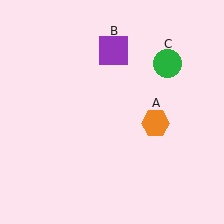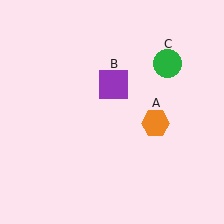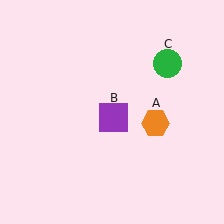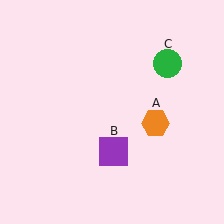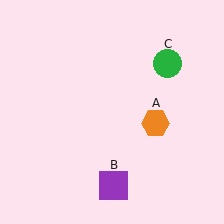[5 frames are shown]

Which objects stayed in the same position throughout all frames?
Orange hexagon (object A) and green circle (object C) remained stationary.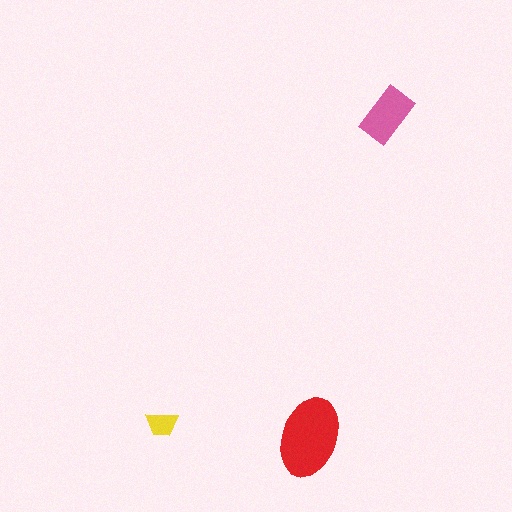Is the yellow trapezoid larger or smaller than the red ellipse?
Smaller.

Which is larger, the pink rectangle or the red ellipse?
The red ellipse.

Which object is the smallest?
The yellow trapezoid.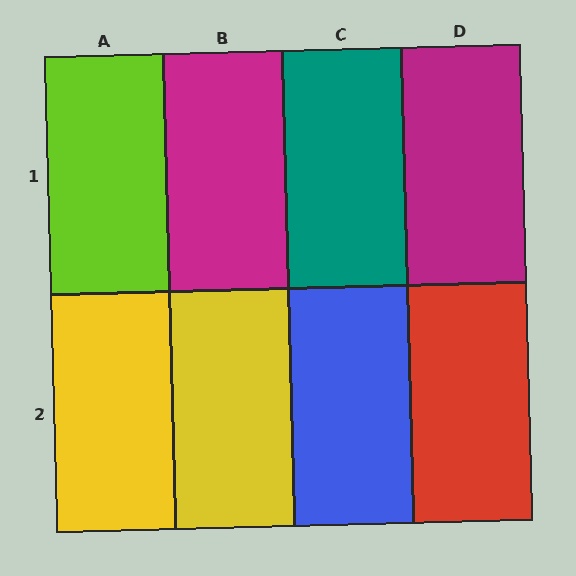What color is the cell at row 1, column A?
Lime.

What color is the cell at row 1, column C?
Teal.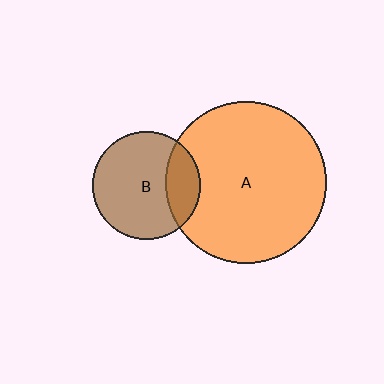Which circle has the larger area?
Circle A (orange).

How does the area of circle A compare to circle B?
Approximately 2.2 times.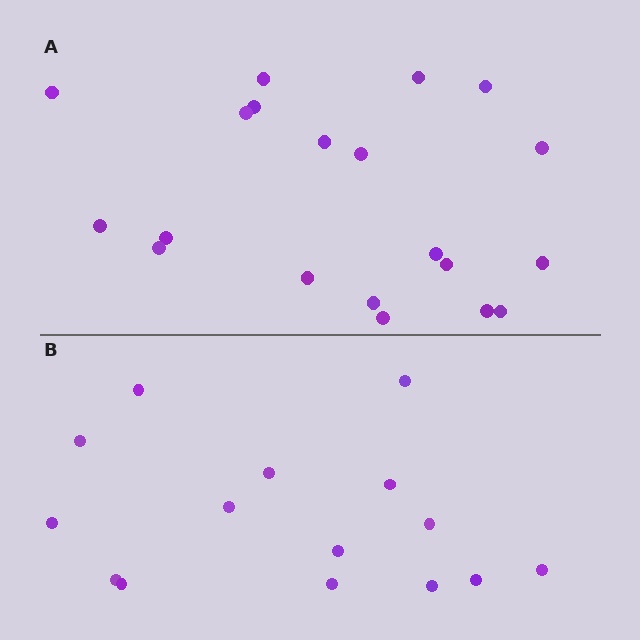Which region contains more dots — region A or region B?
Region A (the top region) has more dots.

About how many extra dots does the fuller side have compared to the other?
Region A has about 5 more dots than region B.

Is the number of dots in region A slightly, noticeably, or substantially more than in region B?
Region A has noticeably more, but not dramatically so. The ratio is roughly 1.3 to 1.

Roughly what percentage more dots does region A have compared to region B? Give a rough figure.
About 35% more.